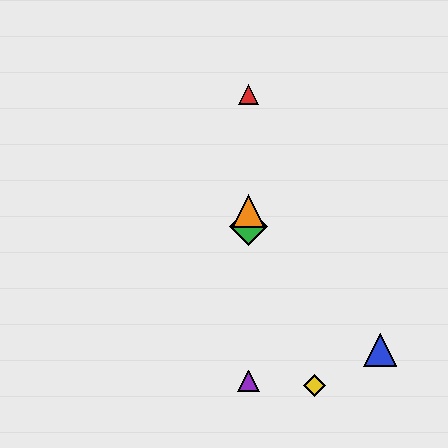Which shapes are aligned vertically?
The red triangle, the green diamond, the purple triangle, the orange triangle are aligned vertically.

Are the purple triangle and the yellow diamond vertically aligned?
No, the purple triangle is at x≈249 and the yellow diamond is at x≈314.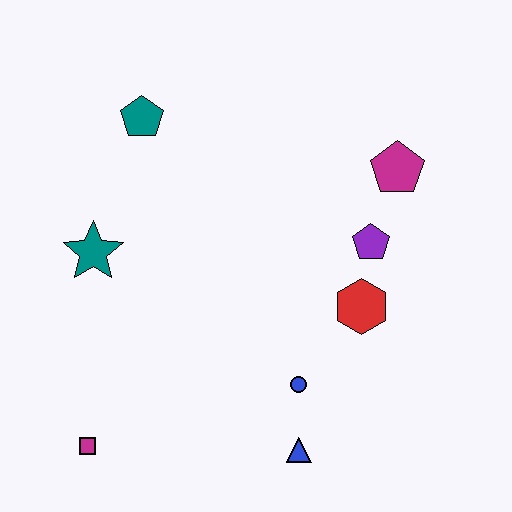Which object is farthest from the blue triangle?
The teal pentagon is farthest from the blue triangle.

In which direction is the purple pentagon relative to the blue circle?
The purple pentagon is above the blue circle.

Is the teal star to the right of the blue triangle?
No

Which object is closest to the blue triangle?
The blue circle is closest to the blue triangle.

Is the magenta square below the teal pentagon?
Yes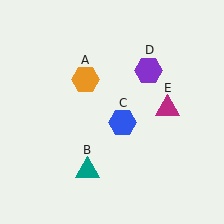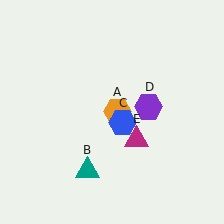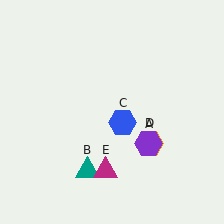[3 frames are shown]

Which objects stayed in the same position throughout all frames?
Teal triangle (object B) and blue hexagon (object C) remained stationary.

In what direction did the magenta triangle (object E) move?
The magenta triangle (object E) moved down and to the left.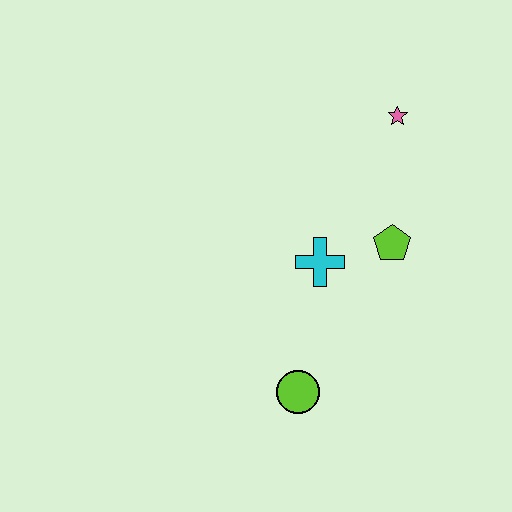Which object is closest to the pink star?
The lime pentagon is closest to the pink star.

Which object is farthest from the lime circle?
The pink star is farthest from the lime circle.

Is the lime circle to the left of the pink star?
Yes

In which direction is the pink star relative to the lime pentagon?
The pink star is above the lime pentagon.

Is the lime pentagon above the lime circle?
Yes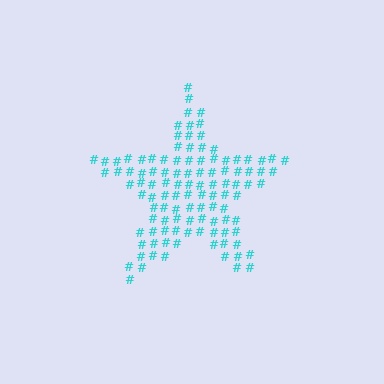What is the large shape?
The large shape is a star.